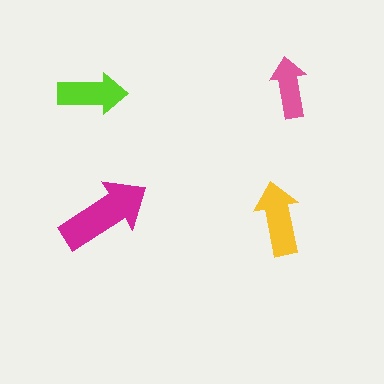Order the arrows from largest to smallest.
the magenta one, the yellow one, the lime one, the pink one.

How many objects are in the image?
There are 4 objects in the image.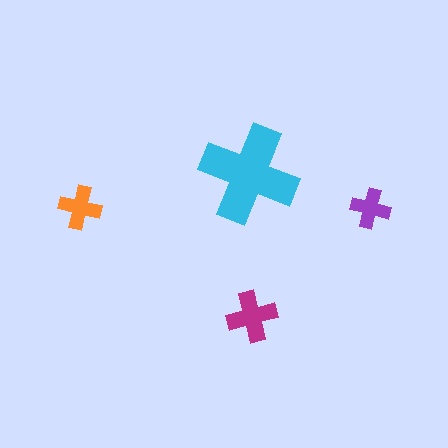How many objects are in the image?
There are 4 objects in the image.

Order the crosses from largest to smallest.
the cyan one, the magenta one, the orange one, the purple one.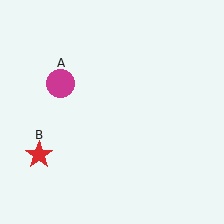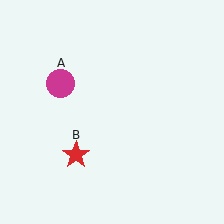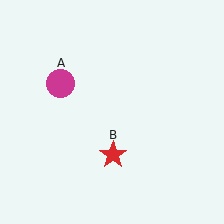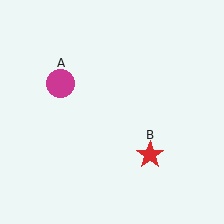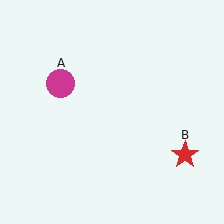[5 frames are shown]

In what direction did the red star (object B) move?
The red star (object B) moved right.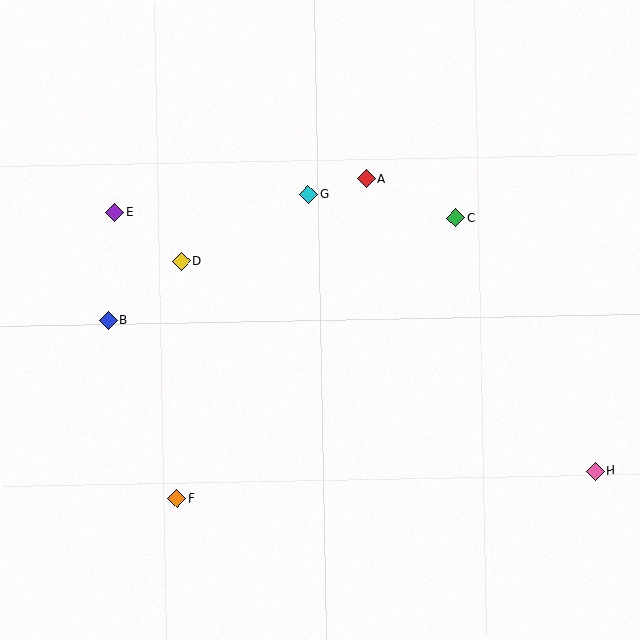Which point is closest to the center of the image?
Point G at (308, 195) is closest to the center.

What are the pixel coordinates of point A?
Point A is at (366, 179).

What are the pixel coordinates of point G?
Point G is at (308, 195).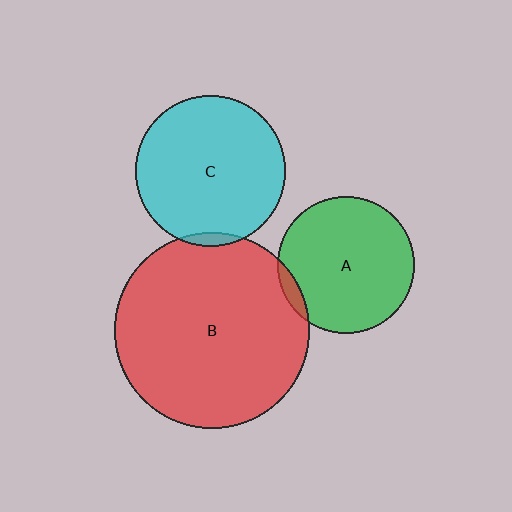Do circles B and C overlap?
Yes.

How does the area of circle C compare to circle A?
Approximately 1.2 times.